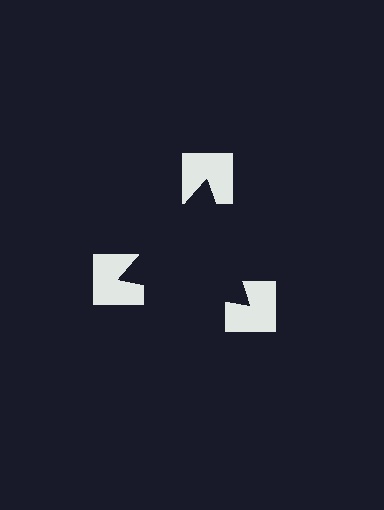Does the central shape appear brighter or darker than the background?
It typically appears slightly darker than the background, even though no actual brightness change is drawn.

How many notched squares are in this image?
There are 3 — one at each vertex of the illusory triangle.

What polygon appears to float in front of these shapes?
An illusory triangle — its edges are inferred from the aligned wedge cuts in the notched squares, not physically drawn.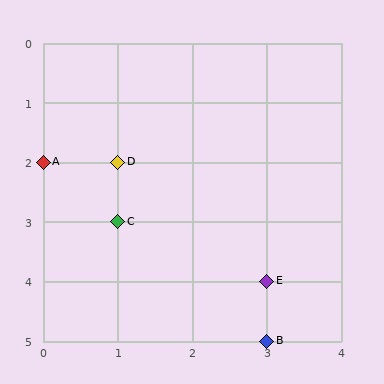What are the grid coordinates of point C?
Point C is at grid coordinates (1, 3).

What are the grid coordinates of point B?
Point B is at grid coordinates (3, 5).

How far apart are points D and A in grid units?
Points D and A are 1 column apart.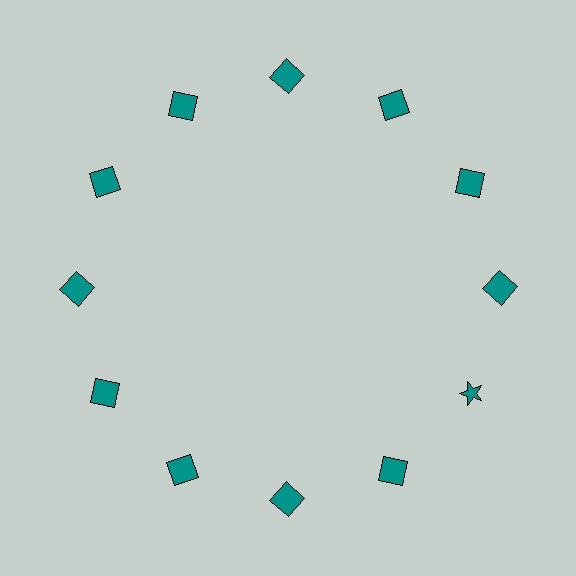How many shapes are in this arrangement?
There are 12 shapes arranged in a ring pattern.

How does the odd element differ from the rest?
It has a different shape: star instead of square.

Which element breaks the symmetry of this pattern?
The teal star at roughly the 4 o'clock position breaks the symmetry. All other shapes are teal squares.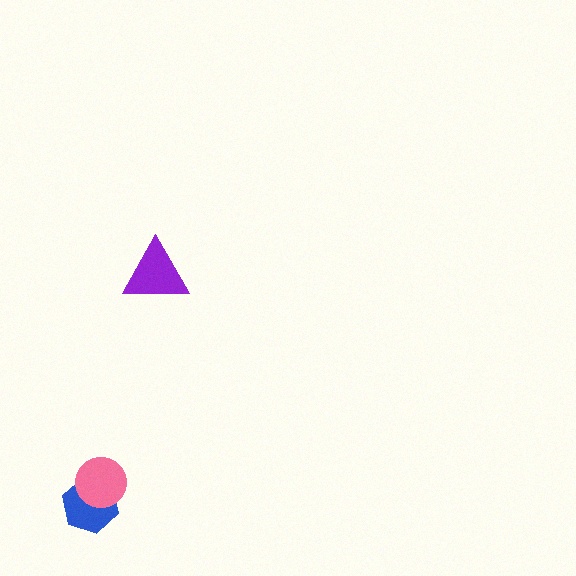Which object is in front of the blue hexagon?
The pink circle is in front of the blue hexagon.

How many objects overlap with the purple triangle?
0 objects overlap with the purple triangle.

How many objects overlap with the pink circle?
1 object overlaps with the pink circle.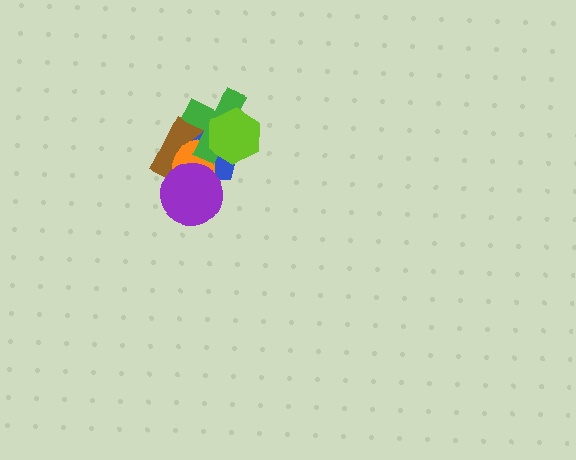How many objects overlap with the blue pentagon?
5 objects overlap with the blue pentagon.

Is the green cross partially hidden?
Yes, it is partially covered by another shape.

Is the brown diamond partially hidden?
Yes, it is partially covered by another shape.